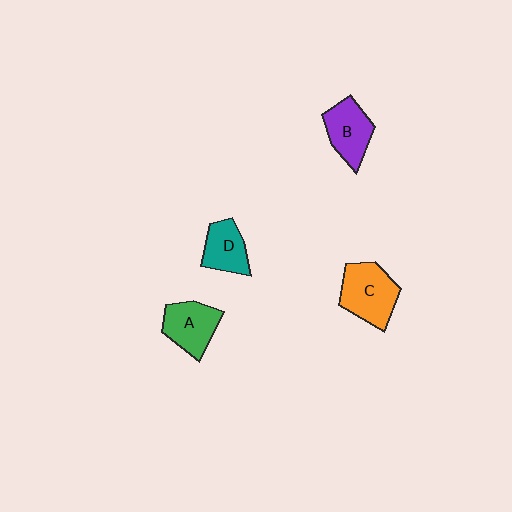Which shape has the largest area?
Shape C (orange).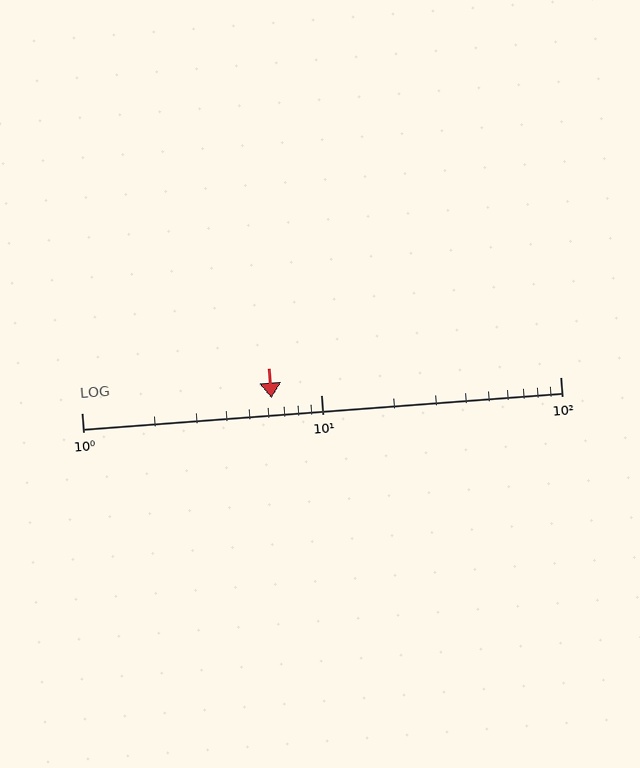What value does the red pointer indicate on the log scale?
The pointer indicates approximately 6.2.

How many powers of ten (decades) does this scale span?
The scale spans 2 decades, from 1 to 100.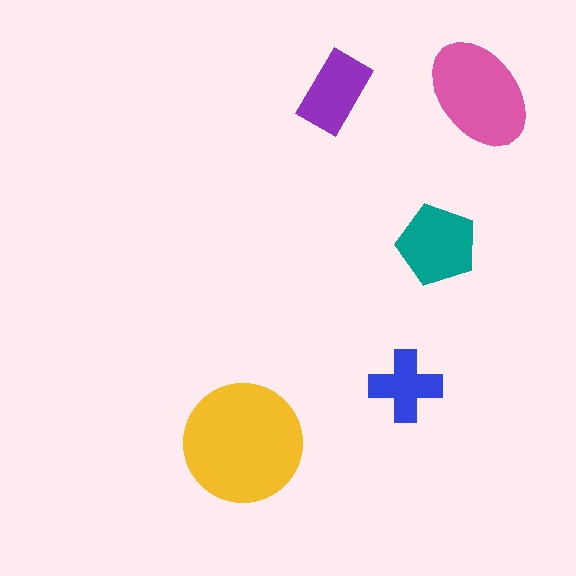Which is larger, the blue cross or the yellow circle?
The yellow circle.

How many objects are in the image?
There are 5 objects in the image.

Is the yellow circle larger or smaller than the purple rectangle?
Larger.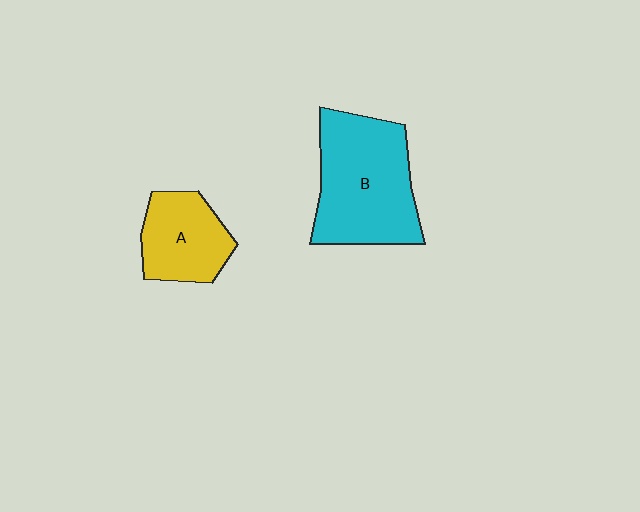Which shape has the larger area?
Shape B (cyan).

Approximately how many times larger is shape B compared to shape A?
Approximately 1.7 times.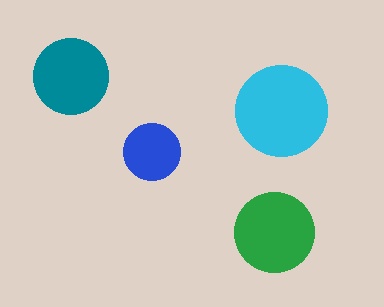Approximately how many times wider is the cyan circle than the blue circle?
About 1.5 times wider.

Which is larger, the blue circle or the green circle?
The green one.